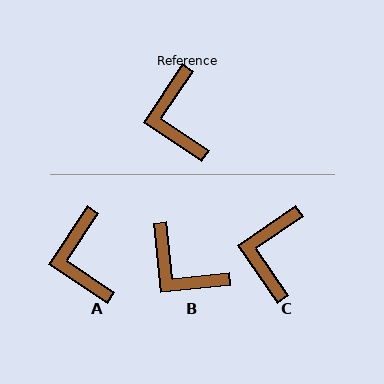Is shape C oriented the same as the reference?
No, it is off by about 22 degrees.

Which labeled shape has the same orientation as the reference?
A.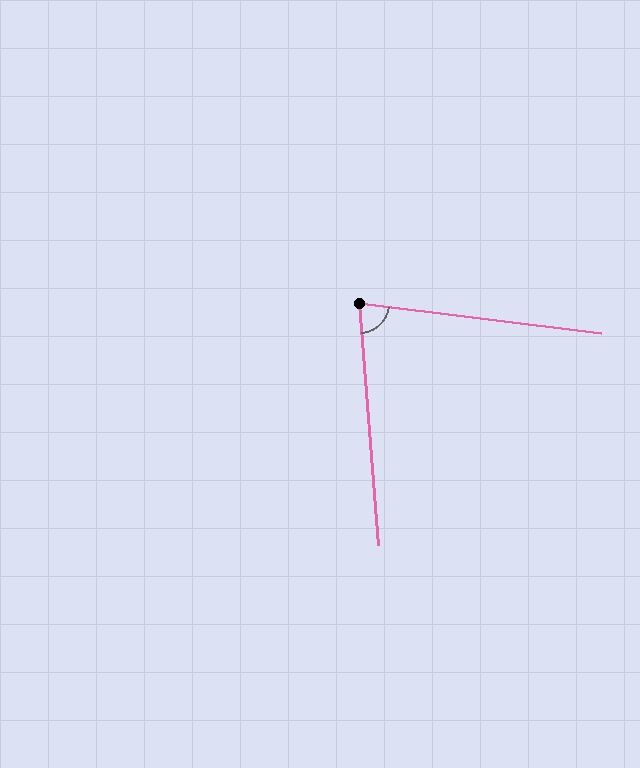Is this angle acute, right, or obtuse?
It is acute.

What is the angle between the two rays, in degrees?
Approximately 78 degrees.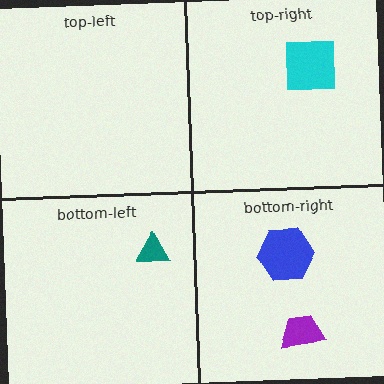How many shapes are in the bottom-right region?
2.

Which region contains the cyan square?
The top-right region.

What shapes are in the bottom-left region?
The teal triangle.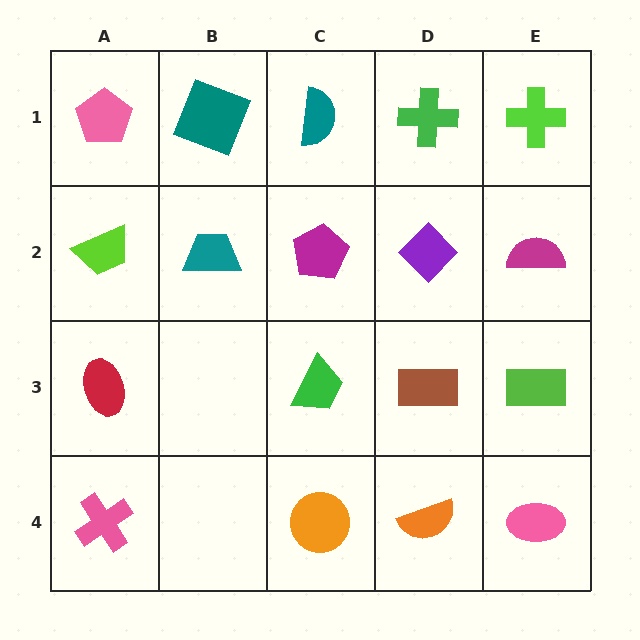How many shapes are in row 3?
4 shapes.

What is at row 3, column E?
A lime rectangle.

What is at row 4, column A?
A pink cross.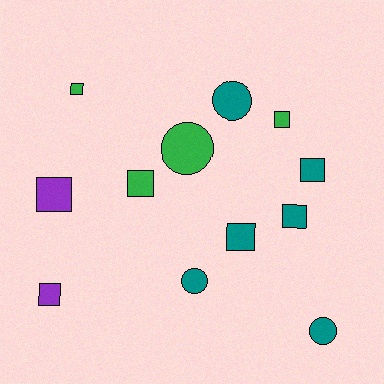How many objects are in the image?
There are 12 objects.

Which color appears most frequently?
Teal, with 6 objects.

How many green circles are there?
There is 1 green circle.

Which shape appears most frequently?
Square, with 8 objects.